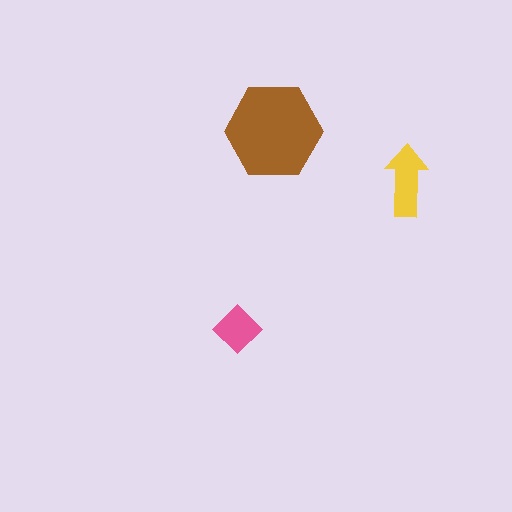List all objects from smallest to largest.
The pink diamond, the yellow arrow, the brown hexagon.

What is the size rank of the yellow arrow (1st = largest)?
2nd.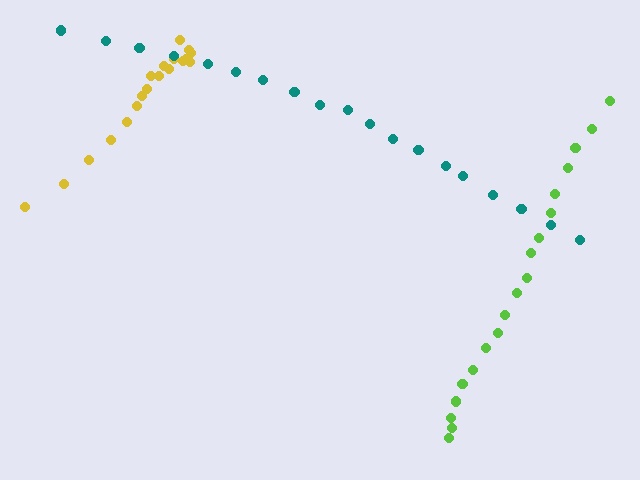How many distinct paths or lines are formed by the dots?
There are 3 distinct paths.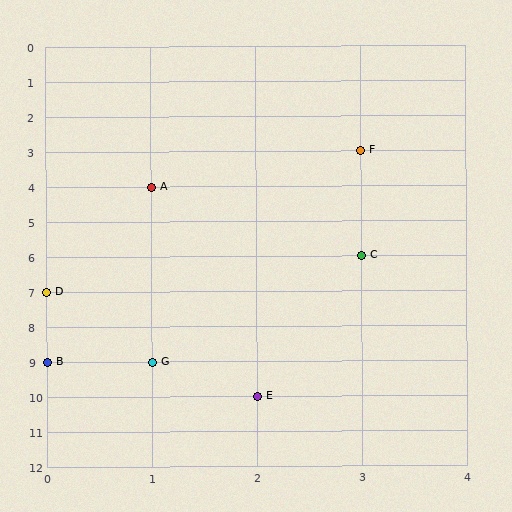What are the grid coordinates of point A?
Point A is at grid coordinates (1, 4).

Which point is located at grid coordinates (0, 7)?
Point D is at (0, 7).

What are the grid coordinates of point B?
Point B is at grid coordinates (0, 9).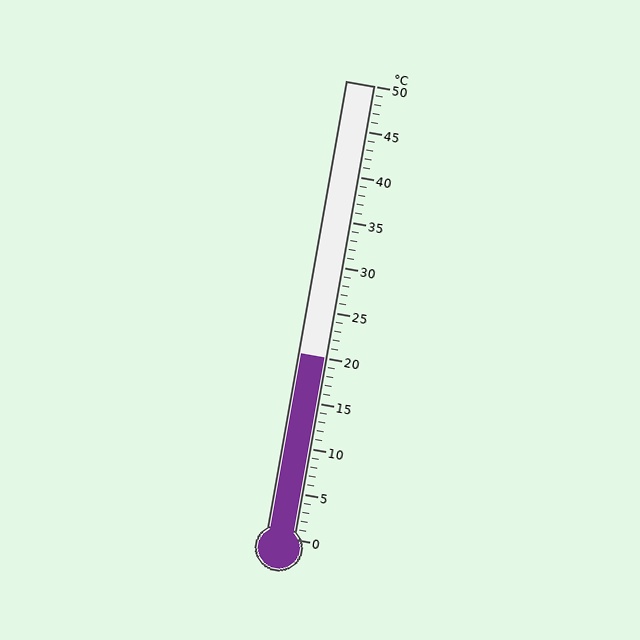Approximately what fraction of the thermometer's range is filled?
The thermometer is filled to approximately 40% of its range.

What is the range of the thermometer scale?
The thermometer scale ranges from 0°C to 50°C.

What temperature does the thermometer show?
The thermometer shows approximately 20°C.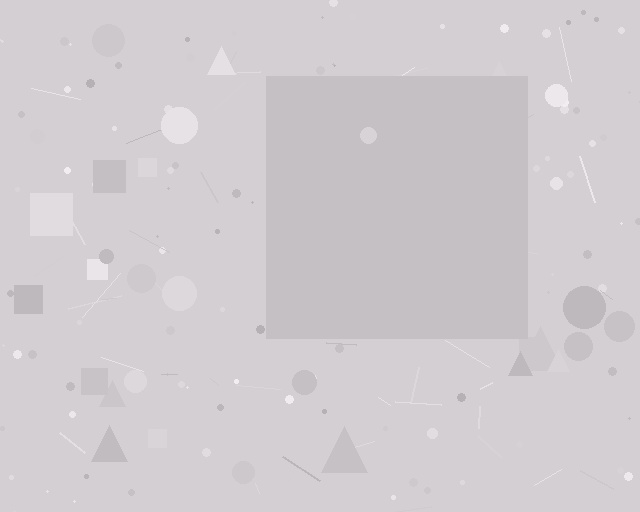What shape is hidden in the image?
A square is hidden in the image.